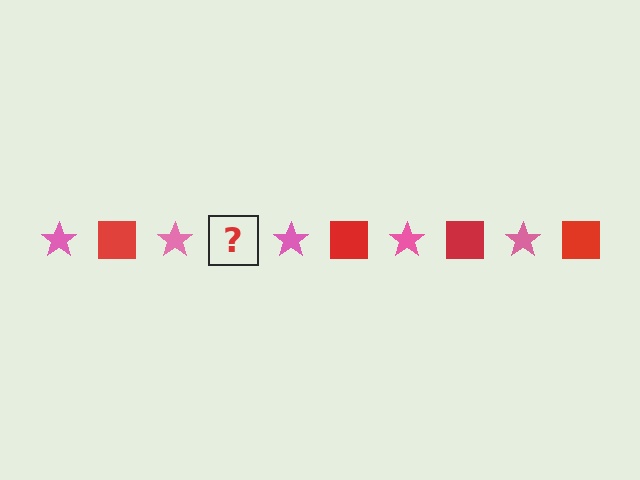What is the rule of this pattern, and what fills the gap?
The rule is that the pattern alternates between pink star and red square. The gap should be filled with a red square.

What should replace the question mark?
The question mark should be replaced with a red square.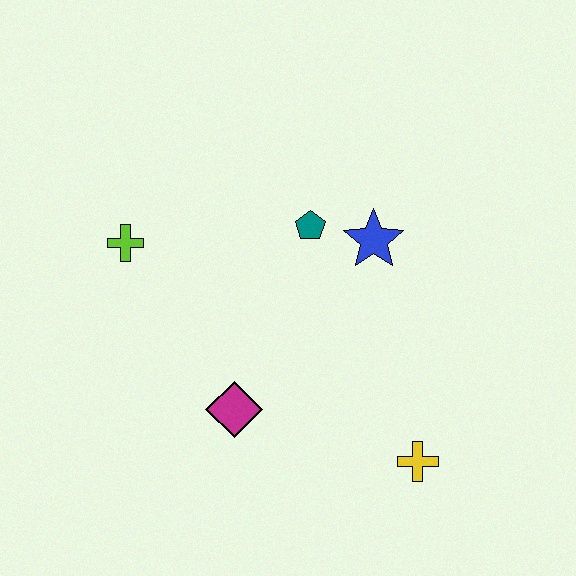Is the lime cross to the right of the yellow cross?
No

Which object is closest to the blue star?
The teal pentagon is closest to the blue star.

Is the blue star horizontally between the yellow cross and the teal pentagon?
Yes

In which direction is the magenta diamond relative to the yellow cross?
The magenta diamond is to the left of the yellow cross.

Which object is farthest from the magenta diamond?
The blue star is farthest from the magenta diamond.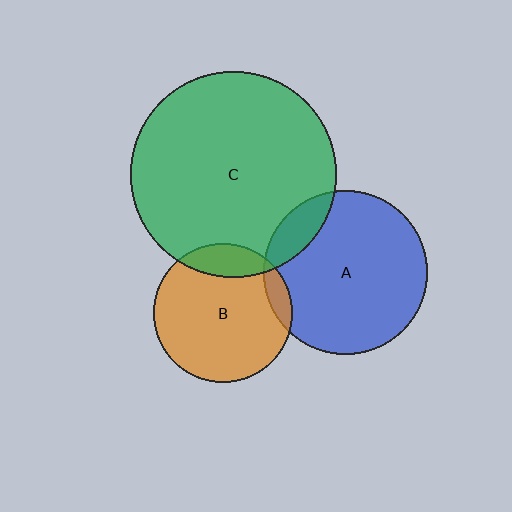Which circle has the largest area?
Circle C (green).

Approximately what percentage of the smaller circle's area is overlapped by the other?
Approximately 15%.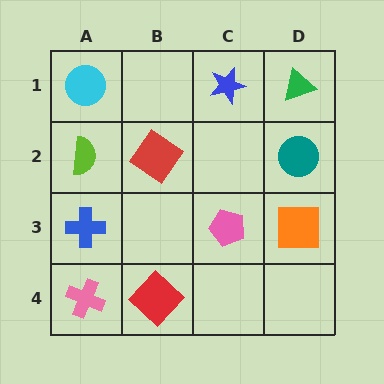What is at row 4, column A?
A pink cross.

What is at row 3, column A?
A blue cross.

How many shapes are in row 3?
3 shapes.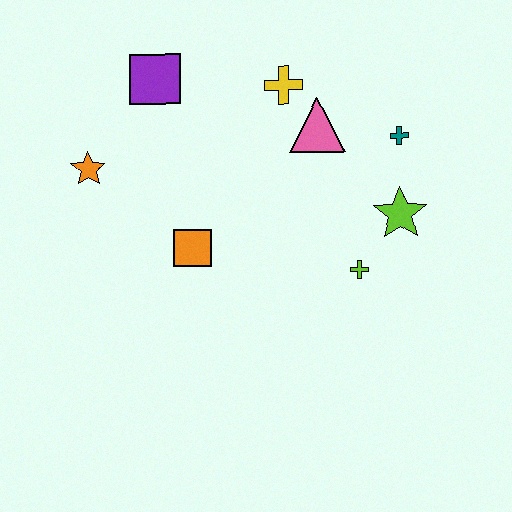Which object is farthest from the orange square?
The teal cross is farthest from the orange square.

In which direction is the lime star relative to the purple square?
The lime star is to the right of the purple square.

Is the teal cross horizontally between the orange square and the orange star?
No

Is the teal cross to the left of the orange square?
No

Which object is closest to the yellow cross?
The pink triangle is closest to the yellow cross.